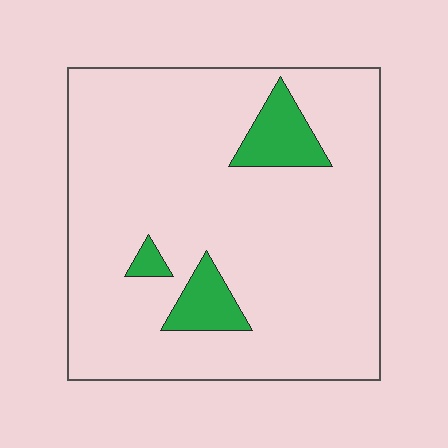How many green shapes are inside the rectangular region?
3.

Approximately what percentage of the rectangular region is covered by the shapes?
Approximately 10%.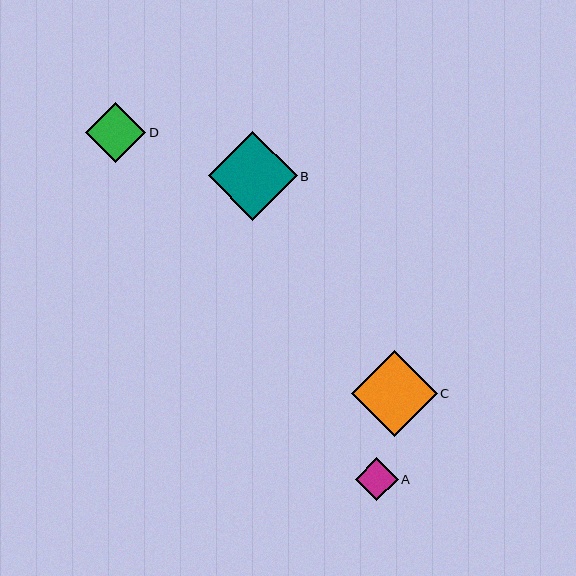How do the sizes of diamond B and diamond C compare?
Diamond B and diamond C are approximately the same size.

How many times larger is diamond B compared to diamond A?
Diamond B is approximately 2.1 times the size of diamond A.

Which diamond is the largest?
Diamond B is the largest with a size of approximately 89 pixels.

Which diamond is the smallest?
Diamond A is the smallest with a size of approximately 43 pixels.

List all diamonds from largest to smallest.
From largest to smallest: B, C, D, A.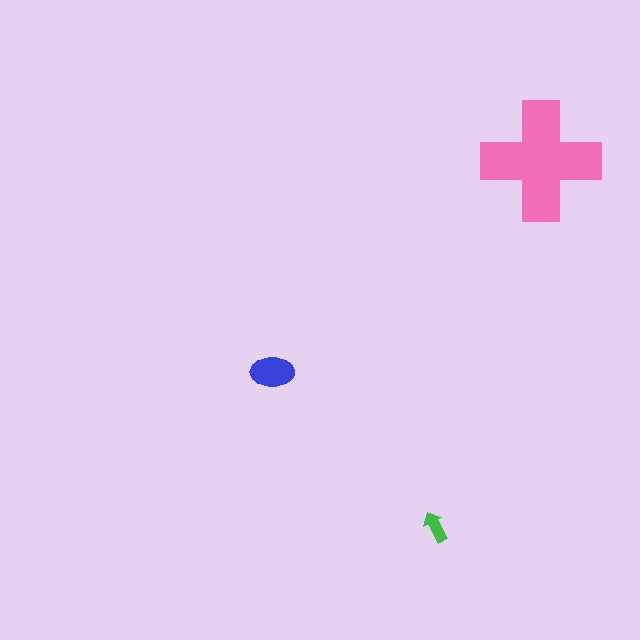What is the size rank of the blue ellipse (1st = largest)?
2nd.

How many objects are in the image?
There are 3 objects in the image.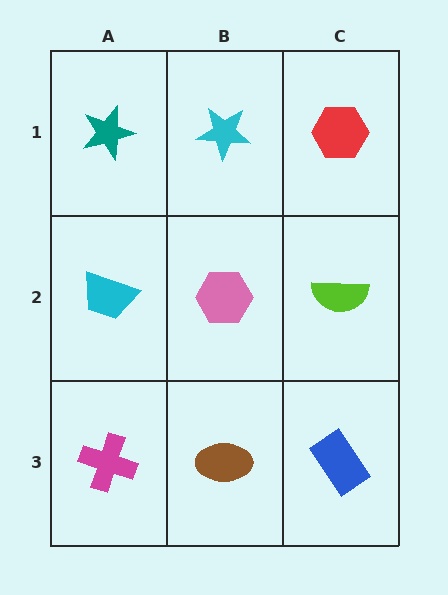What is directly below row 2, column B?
A brown ellipse.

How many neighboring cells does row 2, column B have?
4.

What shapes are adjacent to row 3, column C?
A lime semicircle (row 2, column C), a brown ellipse (row 3, column B).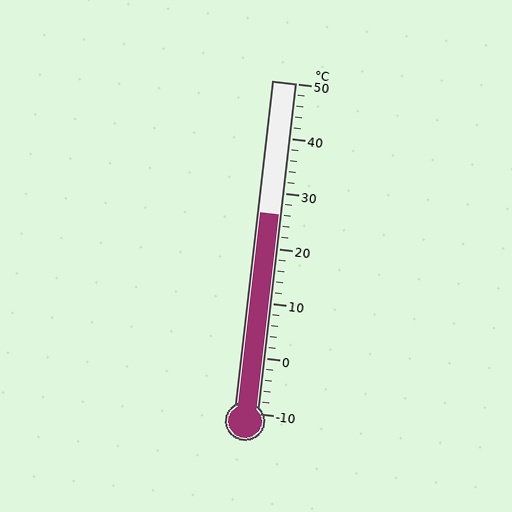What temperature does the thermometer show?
The thermometer shows approximately 26°C.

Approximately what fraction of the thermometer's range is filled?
The thermometer is filled to approximately 60% of its range.